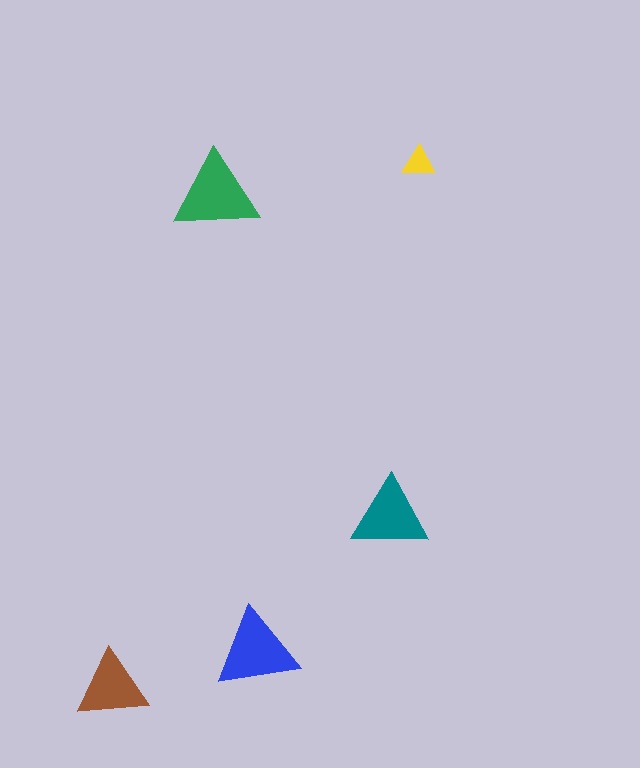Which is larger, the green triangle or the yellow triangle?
The green one.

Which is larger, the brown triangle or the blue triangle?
The blue one.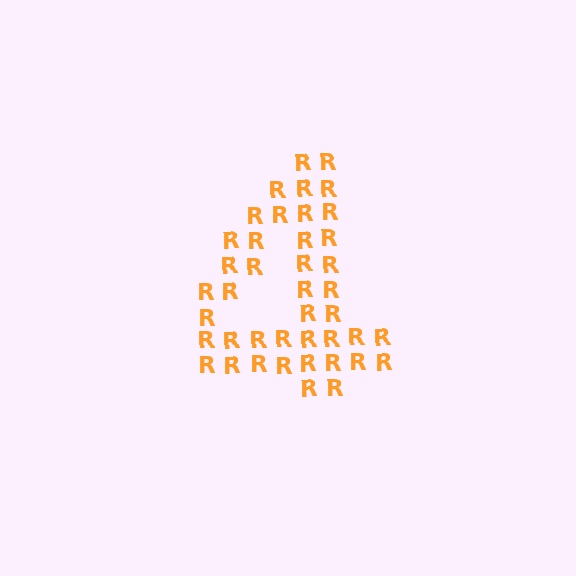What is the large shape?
The large shape is the digit 4.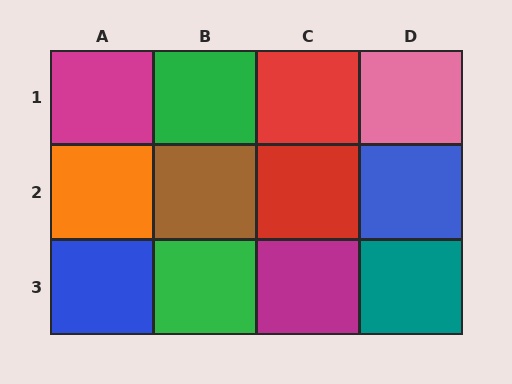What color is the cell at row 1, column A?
Magenta.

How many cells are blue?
2 cells are blue.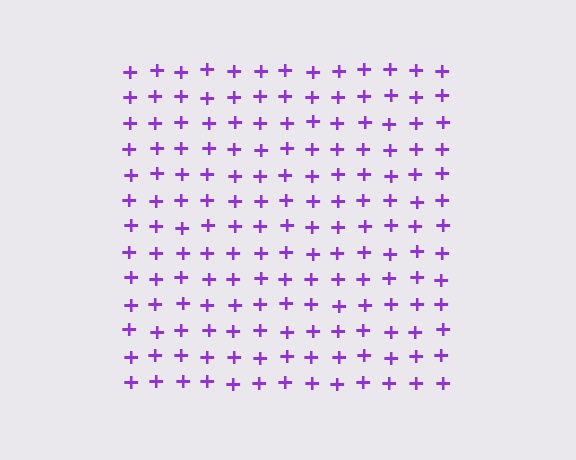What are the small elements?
The small elements are plus signs.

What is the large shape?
The large shape is a square.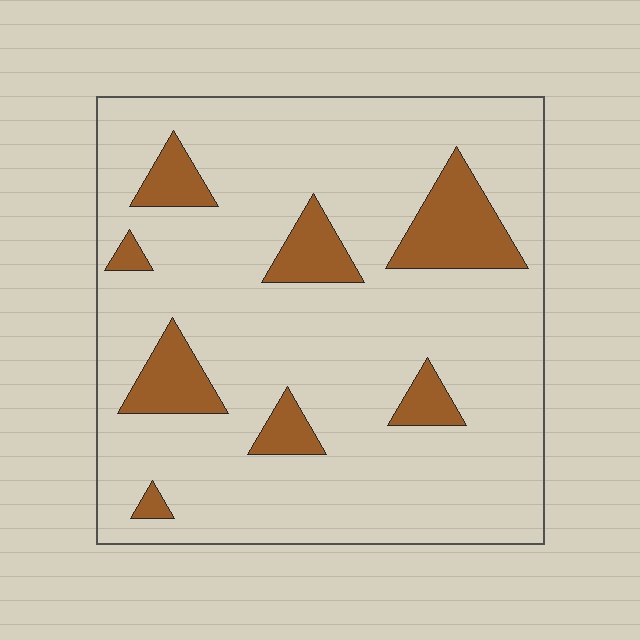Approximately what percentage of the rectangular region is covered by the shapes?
Approximately 15%.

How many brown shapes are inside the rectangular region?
8.